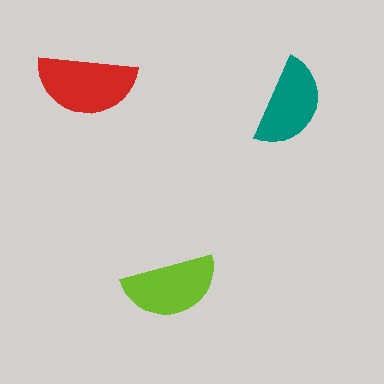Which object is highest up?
The red semicircle is topmost.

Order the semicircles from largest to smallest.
the red one, the lime one, the teal one.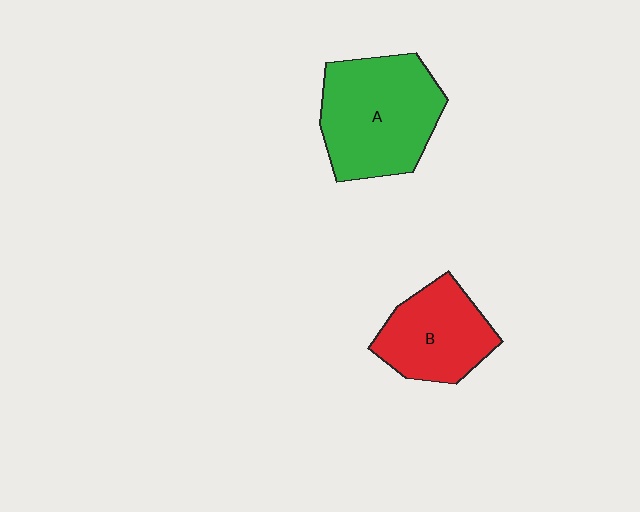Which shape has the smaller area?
Shape B (red).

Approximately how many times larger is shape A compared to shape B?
Approximately 1.4 times.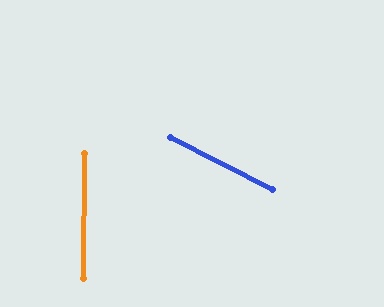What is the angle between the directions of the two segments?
Approximately 63 degrees.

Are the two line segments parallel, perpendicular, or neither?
Neither parallel nor perpendicular — they differ by about 63°.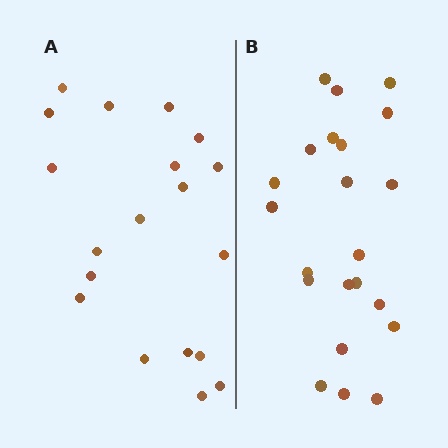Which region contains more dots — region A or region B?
Region B (the right region) has more dots.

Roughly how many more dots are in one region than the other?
Region B has just a few more — roughly 2 or 3 more dots than region A.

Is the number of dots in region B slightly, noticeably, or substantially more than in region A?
Region B has only slightly more — the two regions are fairly close. The ratio is roughly 1.2 to 1.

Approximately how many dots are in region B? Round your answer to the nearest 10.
About 20 dots. (The exact count is 22, which rounds to 20.)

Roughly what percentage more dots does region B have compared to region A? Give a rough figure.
About 15% more.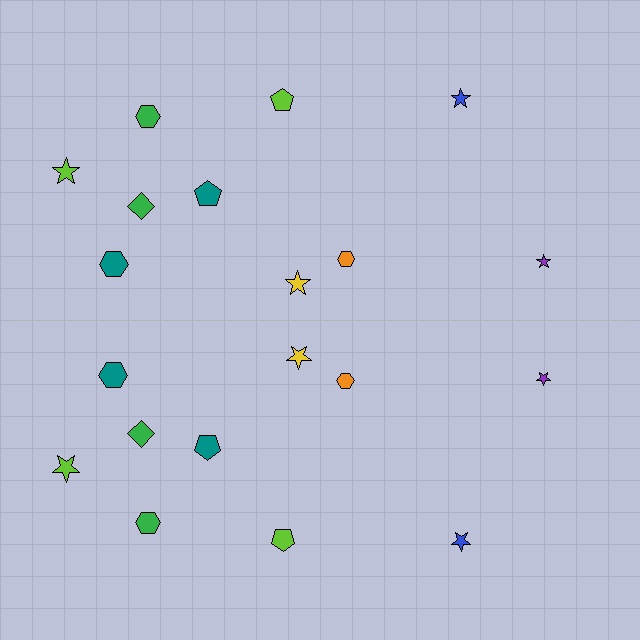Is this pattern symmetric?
Yes, this pattern has bilateral (reflection) symmetry.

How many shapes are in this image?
There are 20 shapes in this image.